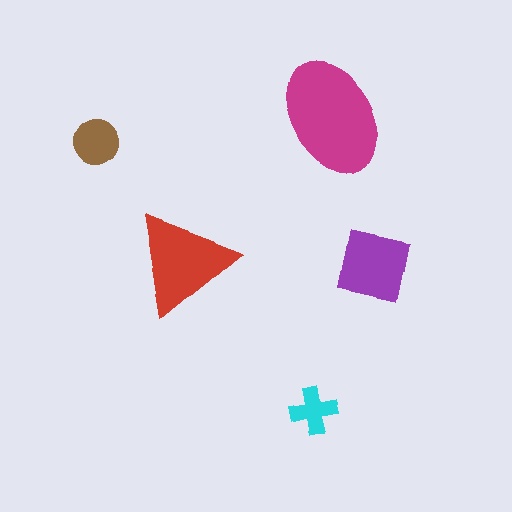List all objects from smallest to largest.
The cyan cross, the brown circle, the purple square, the red triangle, the magenta ellipse.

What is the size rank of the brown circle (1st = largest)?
4th.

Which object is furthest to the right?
The purple square is rightmost.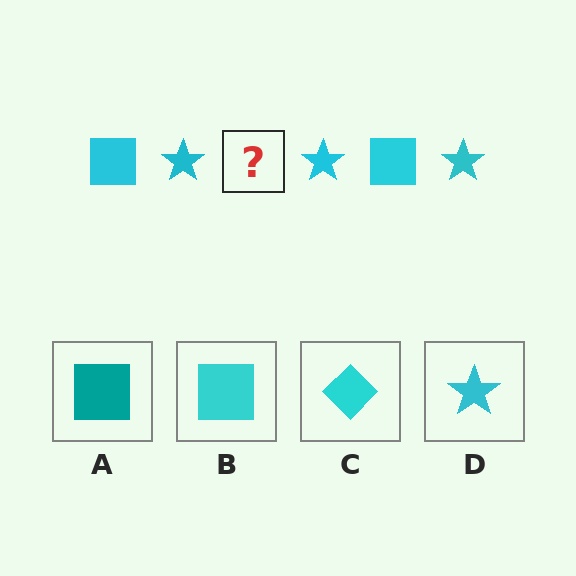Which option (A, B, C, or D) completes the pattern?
B.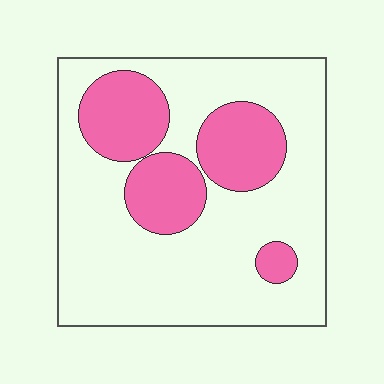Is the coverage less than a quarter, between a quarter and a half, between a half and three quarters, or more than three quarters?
Between a quarter and a half.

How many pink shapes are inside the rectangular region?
4.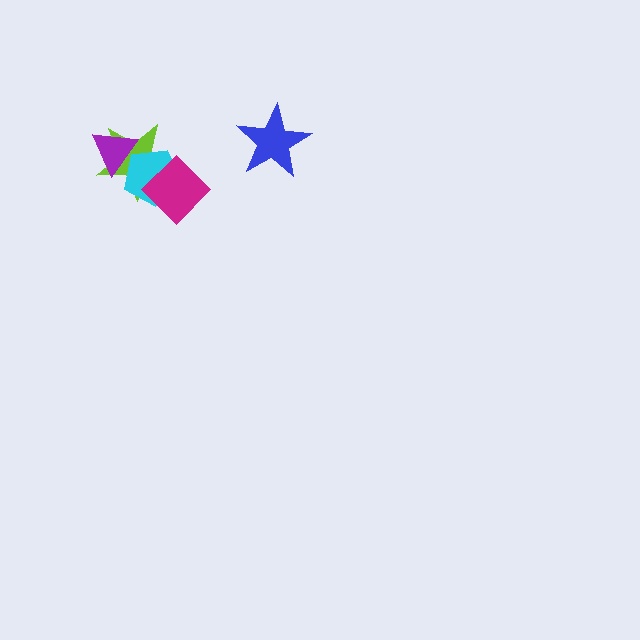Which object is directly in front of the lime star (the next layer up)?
The cyan pentagon is directly in front of the lime star.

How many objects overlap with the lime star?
3 objects overlap with the lime star.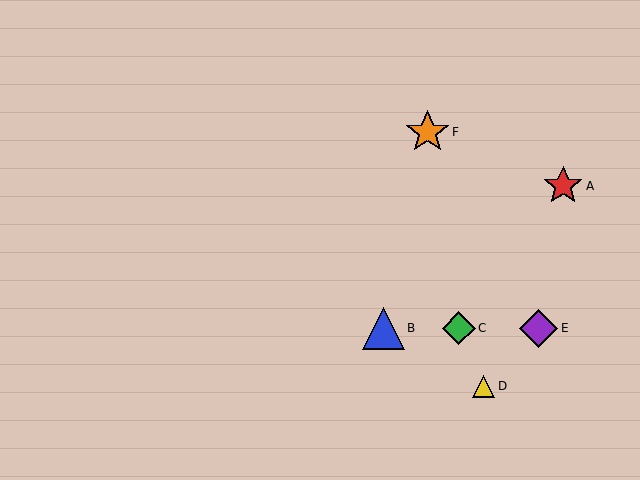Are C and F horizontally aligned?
No, C is at y≈328 and F is at y≈132.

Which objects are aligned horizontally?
Objects B, C, E are aligned horizontally.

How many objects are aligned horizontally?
3 objects (B, C, E) are aligned horizontally.